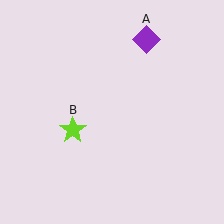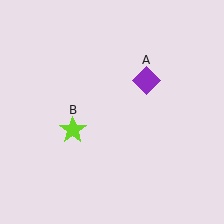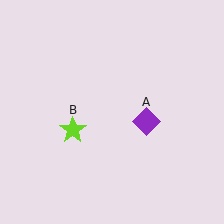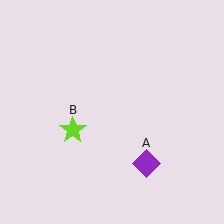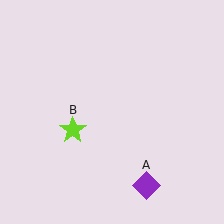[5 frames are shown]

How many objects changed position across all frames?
1 object changed position: purple diamond (object A).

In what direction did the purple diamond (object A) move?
The purple diamond (object A) moved down.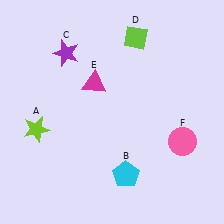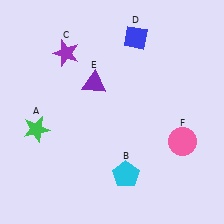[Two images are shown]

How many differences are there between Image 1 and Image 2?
There are 3 differences between the two images.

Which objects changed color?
A changed from lime to green. D changed from lime to blue. E changed from magenta to purple.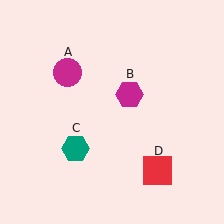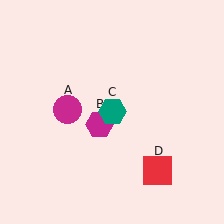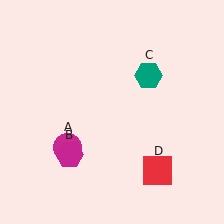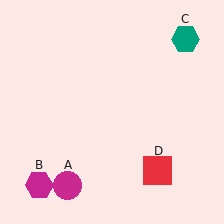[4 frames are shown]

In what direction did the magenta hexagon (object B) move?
The magenta hexagon (object B) moved down and to the left.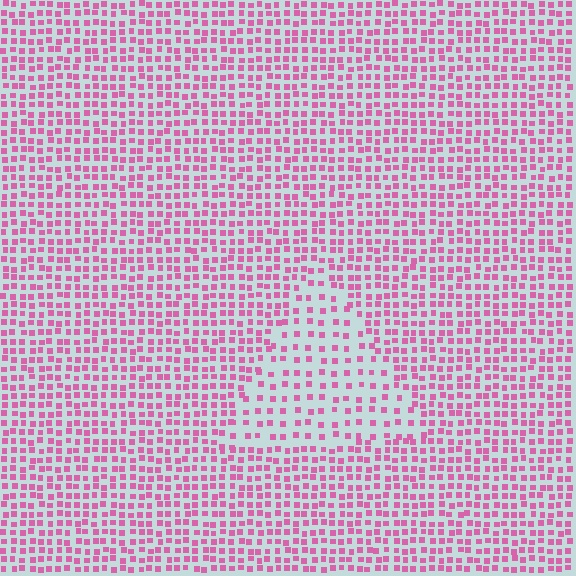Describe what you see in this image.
The image contains small pink elements arranged at two different densities. A triangle-shaped region is visible where the elements are less densely packed than the surrounding area.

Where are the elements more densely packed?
The elements are more densely packed outside the triangle boundary.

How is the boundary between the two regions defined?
The boundary is defined by a change in element density (approximately 1.9x ratio). All elements are the same color, size, and shape.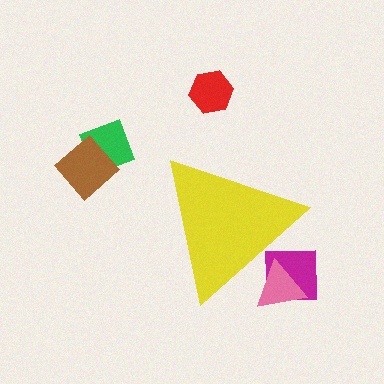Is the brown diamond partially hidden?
No, the brown diamond is fully visible.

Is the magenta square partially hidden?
Yes, the magenta square is partially hidden behind the yellow triangle.